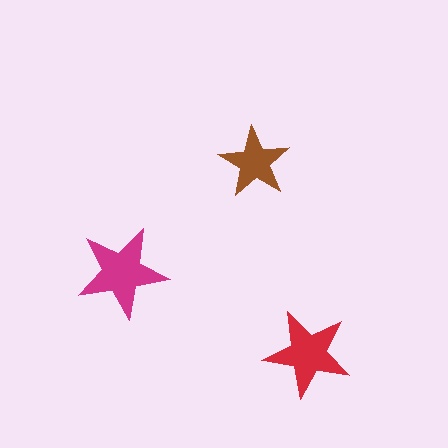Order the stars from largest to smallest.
the magenta one, the red one, the brown one.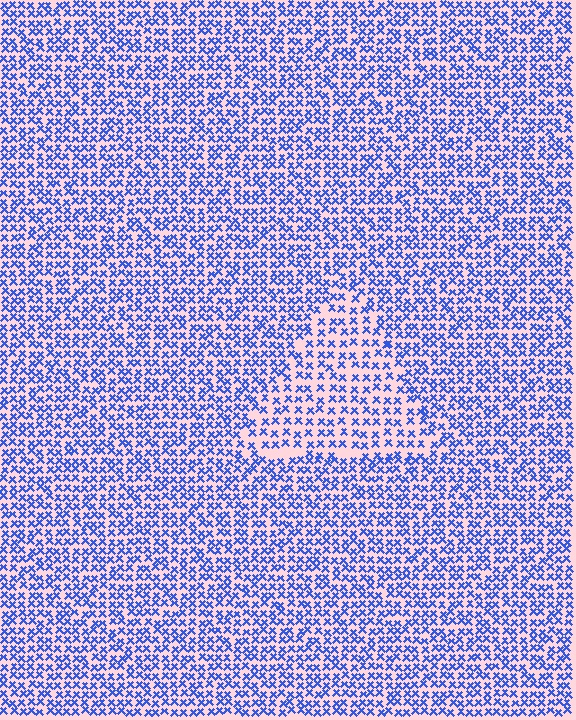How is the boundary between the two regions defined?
The boundary is defined by a change in element density (approximately 1.6x ratio). All elements are the same color, size, and shape.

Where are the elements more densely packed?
The elements are more densely packed outside the triangle boundary.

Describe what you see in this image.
The image contains small blue elements arranged at two different densities. A triangle-shaped region is visible where the elements are less densely packed than the surrounding area.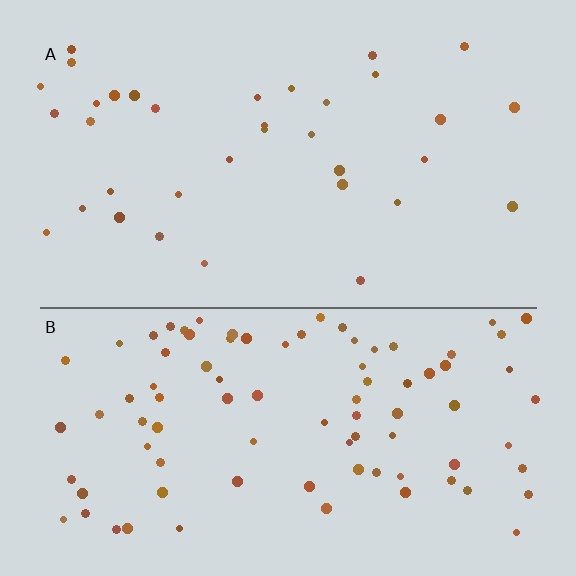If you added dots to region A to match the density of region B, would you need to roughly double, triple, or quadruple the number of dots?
Approximately triple.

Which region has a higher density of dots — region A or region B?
B (the bottom).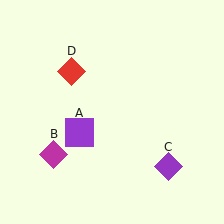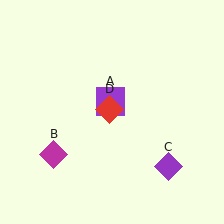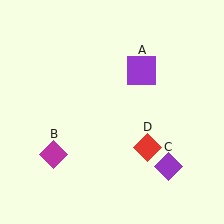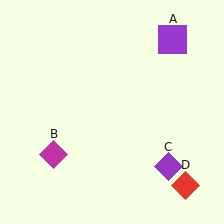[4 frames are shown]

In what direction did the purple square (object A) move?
The purple square (object A) moved up and to the right.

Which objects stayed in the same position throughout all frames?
Magenta diamond (object B) and purple diamond (object C) remained stationary.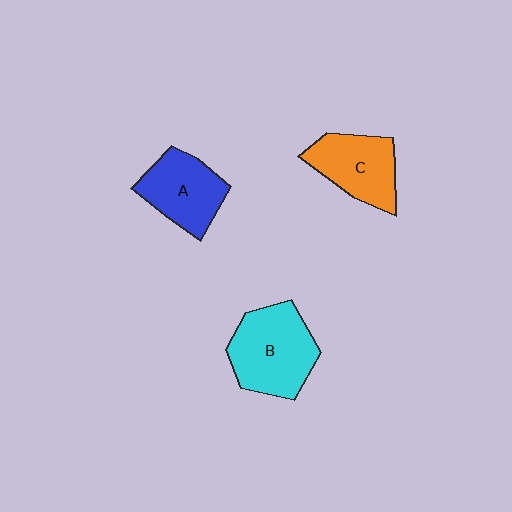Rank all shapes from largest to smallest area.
From largest to smallest: B (cyan), C (orange), A (blue).